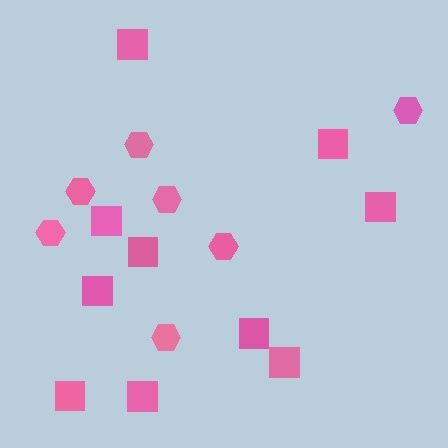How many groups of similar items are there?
There are 2 groups: one group of squares (10) and one group of hexagons (7).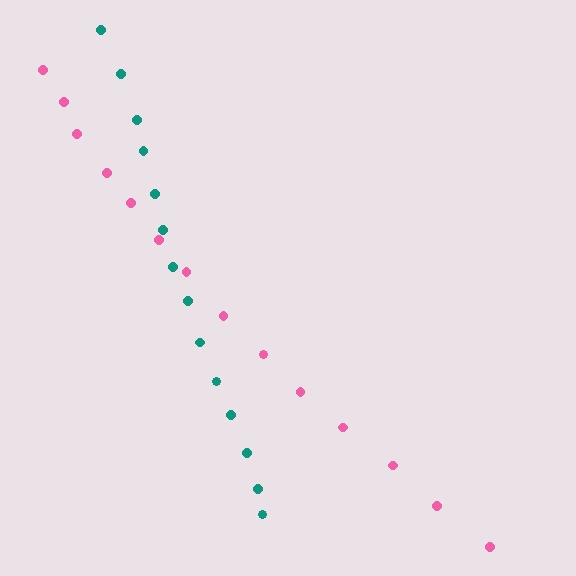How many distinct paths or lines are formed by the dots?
There are 2 distinct paths.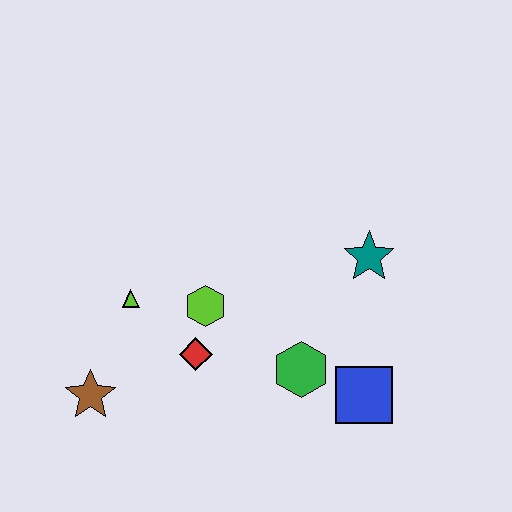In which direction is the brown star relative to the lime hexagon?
The brown star is to the left of the lime hexagon.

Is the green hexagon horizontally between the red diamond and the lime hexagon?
No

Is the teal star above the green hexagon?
Yes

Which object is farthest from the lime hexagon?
The blue square is farthest from the lime hexagon.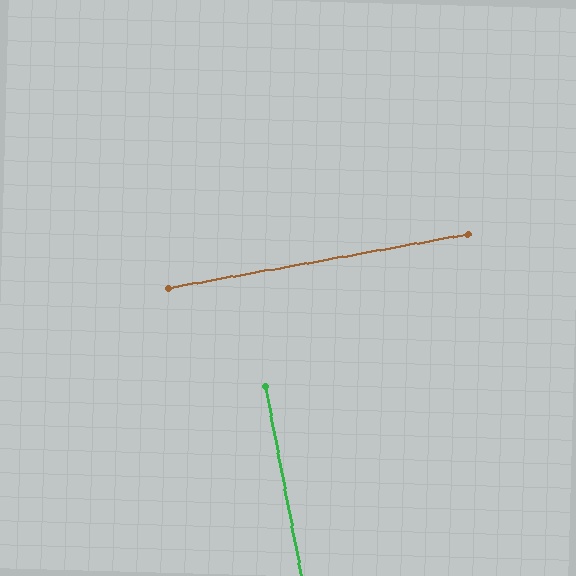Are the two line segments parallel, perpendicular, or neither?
Perpendicular — they meet at approximately 89°.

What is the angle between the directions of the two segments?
Approximately 89 degrees.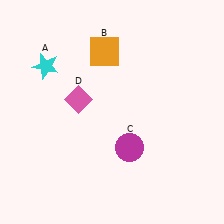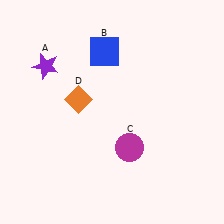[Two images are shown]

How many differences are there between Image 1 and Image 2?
There are 3 differences between the two images.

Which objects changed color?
A changed from cyan to purple. B changed from orange to blue. D changed from pink to orange.